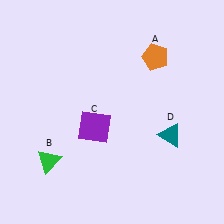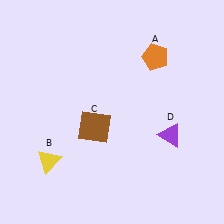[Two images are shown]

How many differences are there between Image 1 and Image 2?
There are 3 differences between the two images.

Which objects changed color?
B changed from green to yellow. C changed from purple to brown. D changed from teal to purple.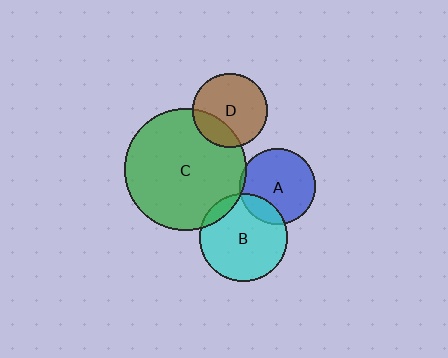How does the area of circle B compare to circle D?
Approximately 1.4 times.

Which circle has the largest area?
Circle C (green).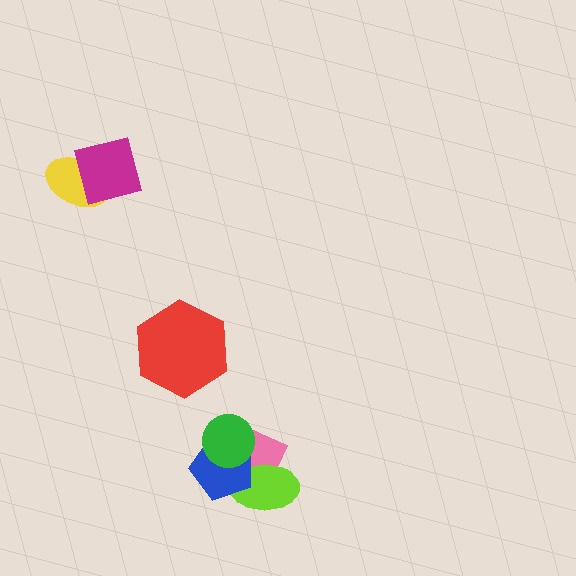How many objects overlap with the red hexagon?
0 objects overlap with the red hexagon.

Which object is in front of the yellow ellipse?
The magenta square is in front of the yellow ellipse.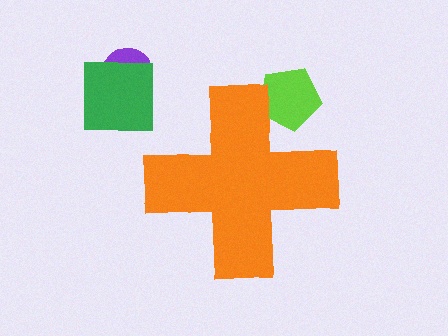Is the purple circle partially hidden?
No, the purple circle is fully visible.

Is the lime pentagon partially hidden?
Yes, the lime pentagon is partially hidden behind the orange cross.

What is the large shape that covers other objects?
An orange cross.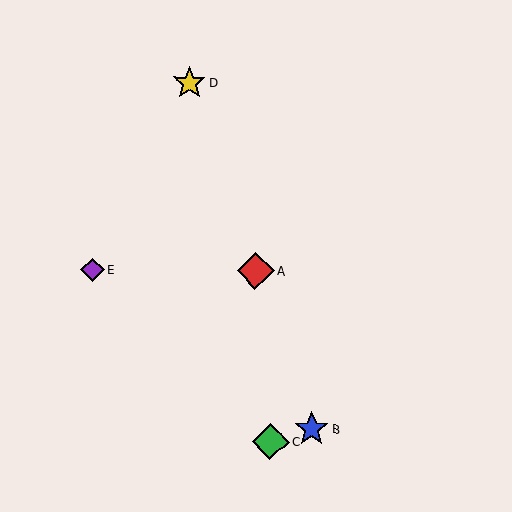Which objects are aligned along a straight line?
Objects A, B, D are aligned along a straight line.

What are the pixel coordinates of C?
Object C is at (271, 442).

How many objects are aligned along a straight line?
3 objects (A, B, D) are aligned along a straight line.